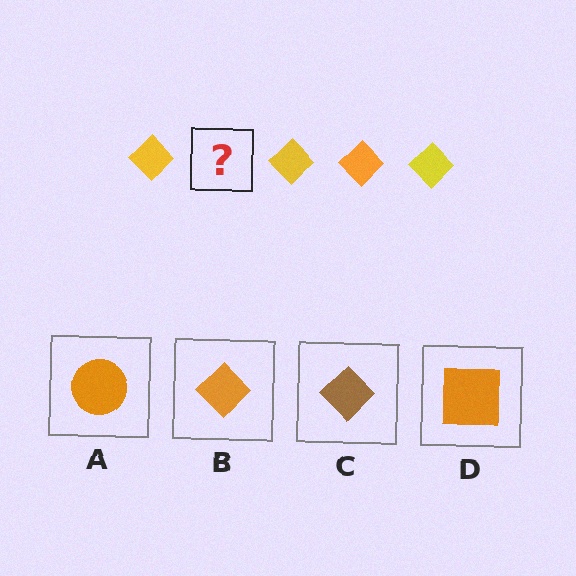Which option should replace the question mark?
Option B.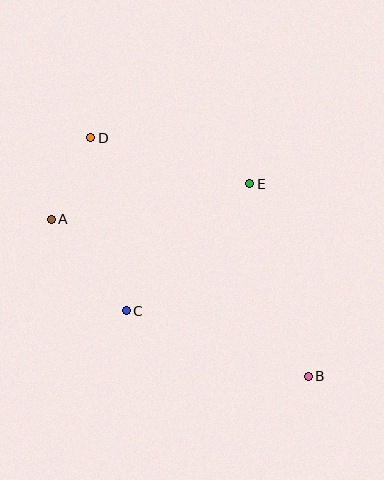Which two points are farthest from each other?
Points B and D are farthest from each other.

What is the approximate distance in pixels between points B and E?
The distance between B and E is approximately 201 pixels.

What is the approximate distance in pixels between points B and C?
The distance between B and C is approximately 194 pixels.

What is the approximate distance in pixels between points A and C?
The distance between A and C is approximately 118 pixels.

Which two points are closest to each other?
Points A and D are closest to each other.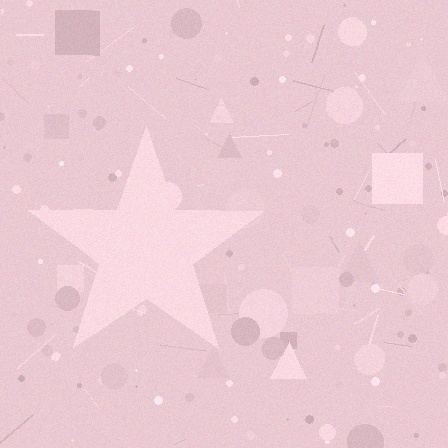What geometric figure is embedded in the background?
A star is embedded in the background.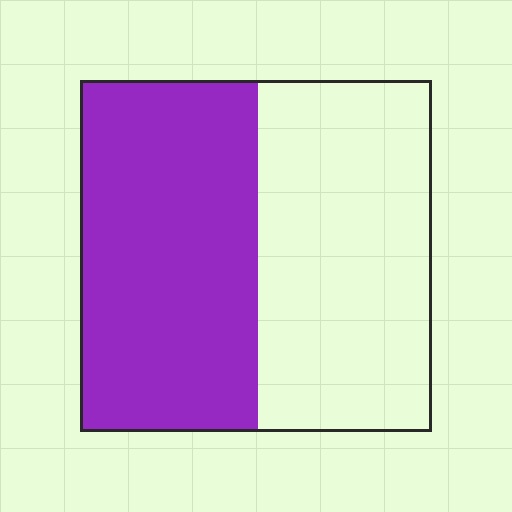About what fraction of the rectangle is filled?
About one half (1/2).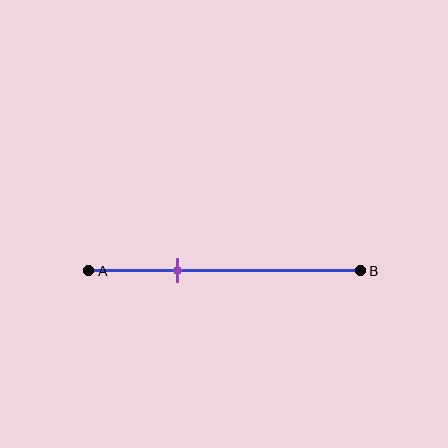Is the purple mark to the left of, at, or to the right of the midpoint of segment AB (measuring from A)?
The purple mark is to the left of the midpoint of segment AB.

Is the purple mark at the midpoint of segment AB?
No, the mark is at about 35% from A, not at the 50% midpoint.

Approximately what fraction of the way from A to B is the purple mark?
The purple mark is approximately 35% of the way from A to B.